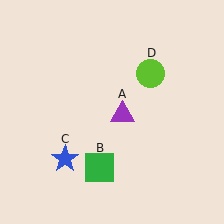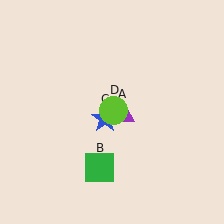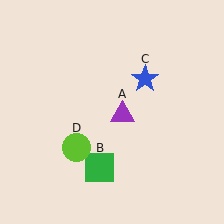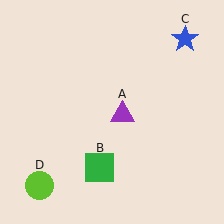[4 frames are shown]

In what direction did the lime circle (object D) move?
The lime circle (object D) moved down and to the left.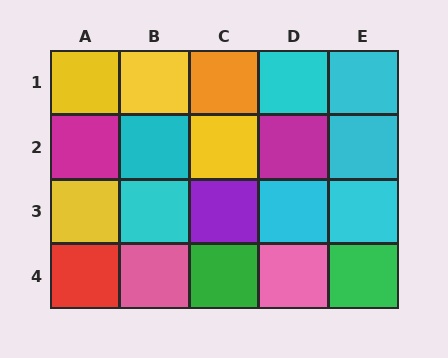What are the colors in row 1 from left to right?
Yellow, yellow, orange, cyan, cyan.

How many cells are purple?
1 cell is purple.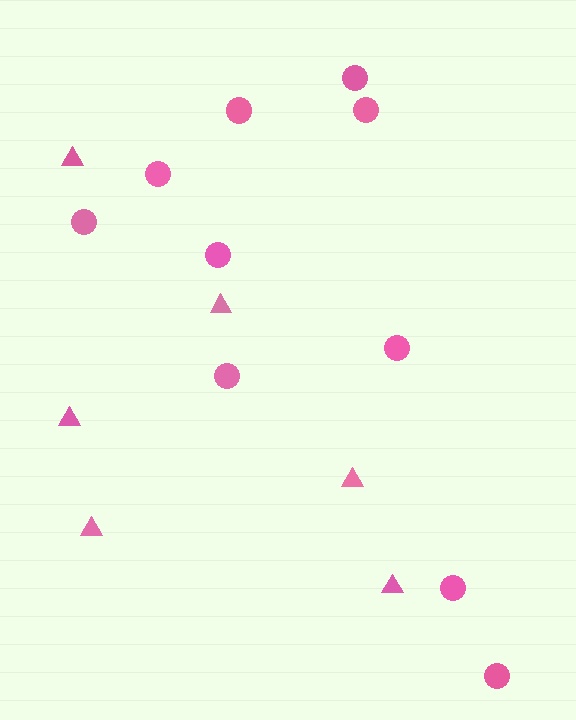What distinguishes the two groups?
There are 2 groups: one group of triangles (6) and one group of circles (10).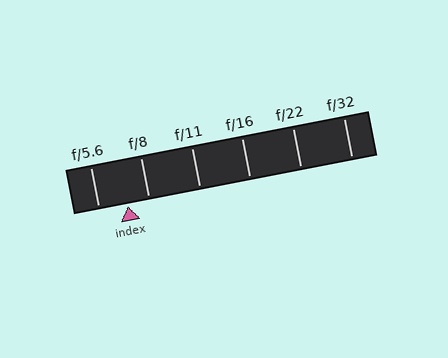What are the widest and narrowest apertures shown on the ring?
The widest aperture shown is f/5.6 and the narrowest is f/32.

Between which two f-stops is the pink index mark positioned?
The index mark is between f/5.6 and f/8.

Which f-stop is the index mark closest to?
The index mark is closest to f/8.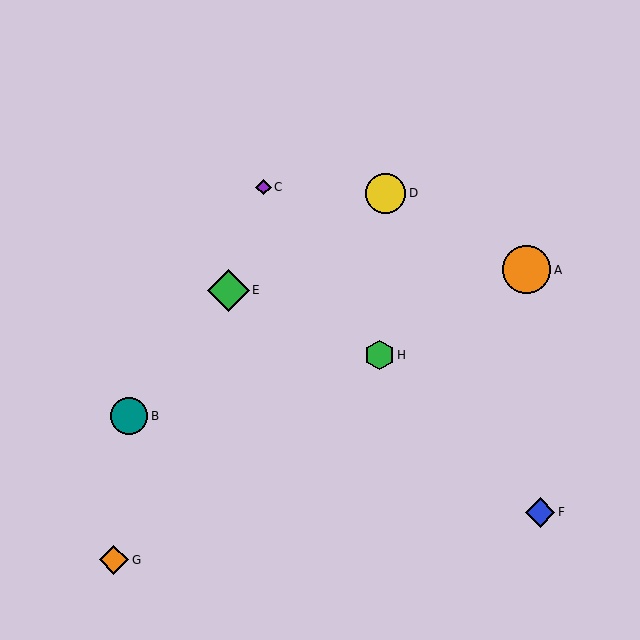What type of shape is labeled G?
Shape G is an orange diamond.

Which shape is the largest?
The orange circle (labeled A) is the largest.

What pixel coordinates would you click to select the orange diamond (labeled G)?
Click at (114, 560) to select the orange diamond G.